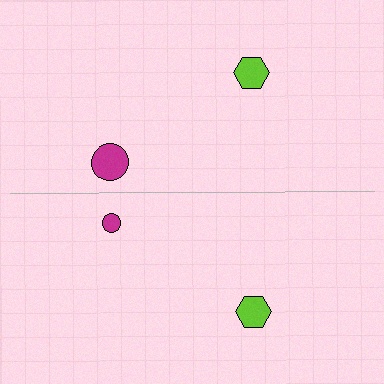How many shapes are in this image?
There are 4 shapes in this image.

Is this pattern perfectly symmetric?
No, the pattern is not perfectly symmetric. The magenta circle on the bottom side has a different size than its mirror counterpart.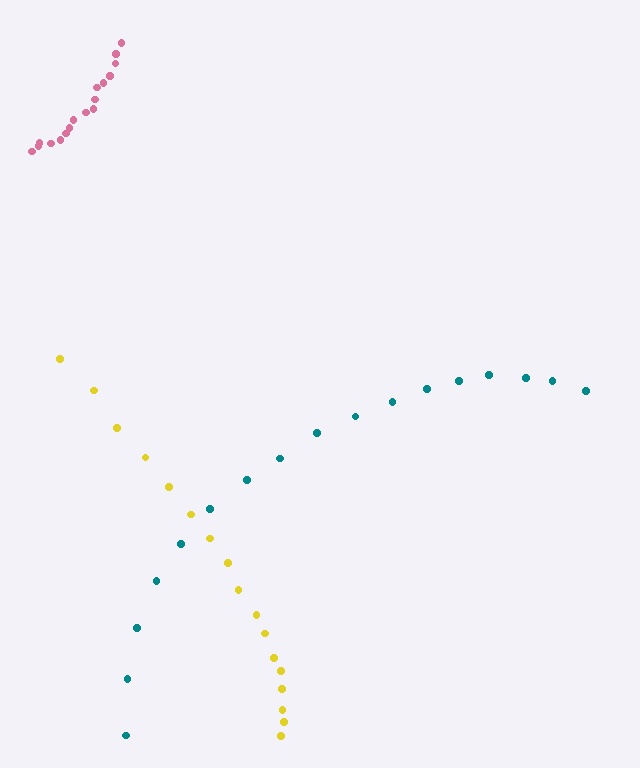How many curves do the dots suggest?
There are 3 distinct paths.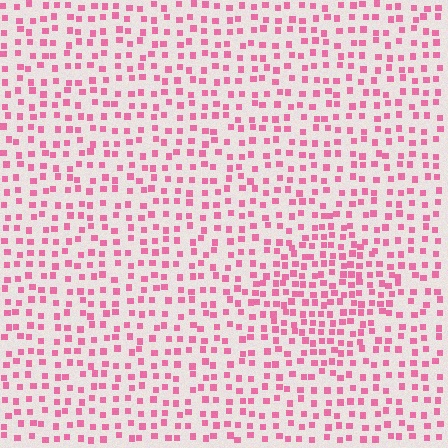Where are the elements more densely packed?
The elements are more densely packed inside the diamond boundary.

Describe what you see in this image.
The image contains small pink elements arranged at two different densities. A diamond-shaped region is visible where the elements are more densely packed than the surrounding area.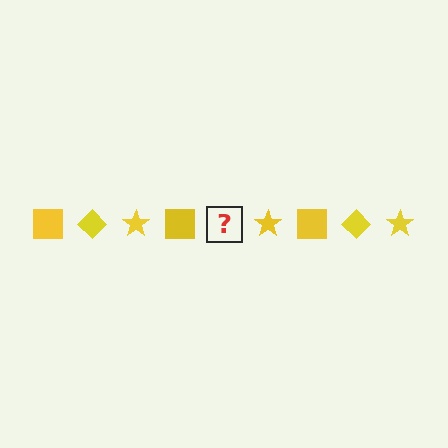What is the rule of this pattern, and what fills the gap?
The rule is that the pattern cycles through square, diamond, star shapes in yellow. The gap should be filled with a yellow diamond.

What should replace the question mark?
The question mark should be replaced with a yellow diamond.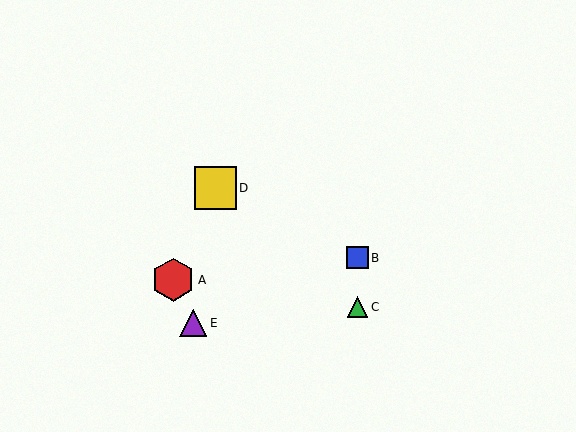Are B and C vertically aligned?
Yes, both are at x≈357.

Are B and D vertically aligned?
No, B is at x≈357 and D is at x≈215.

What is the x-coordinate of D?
Object D is at x≈215.